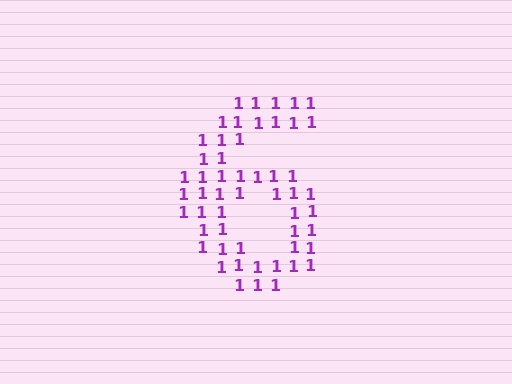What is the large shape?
The large shape is the digit 6.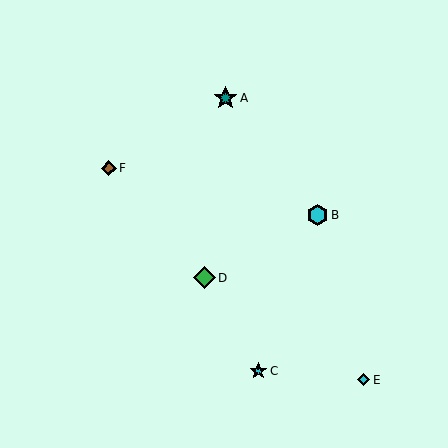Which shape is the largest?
The teal star (labeled A) is the largest.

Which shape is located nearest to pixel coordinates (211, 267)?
The green diamond (labeled D) at (204, 278) is nearest to that location.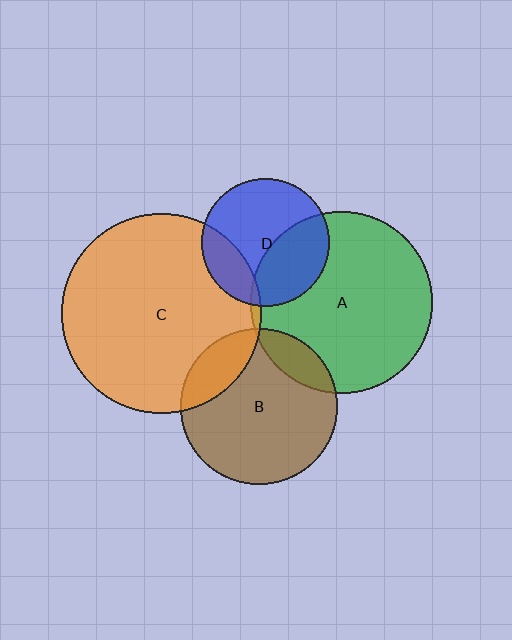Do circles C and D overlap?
Yes.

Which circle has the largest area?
Circle C (orange).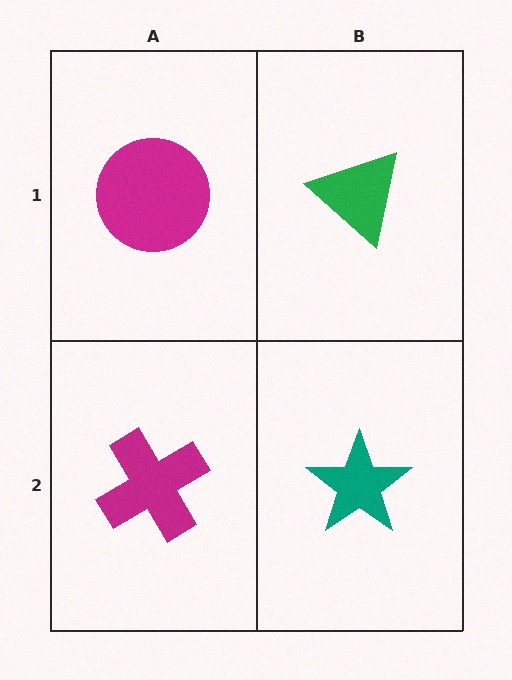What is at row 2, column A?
A magenta cross.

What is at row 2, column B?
A teal star.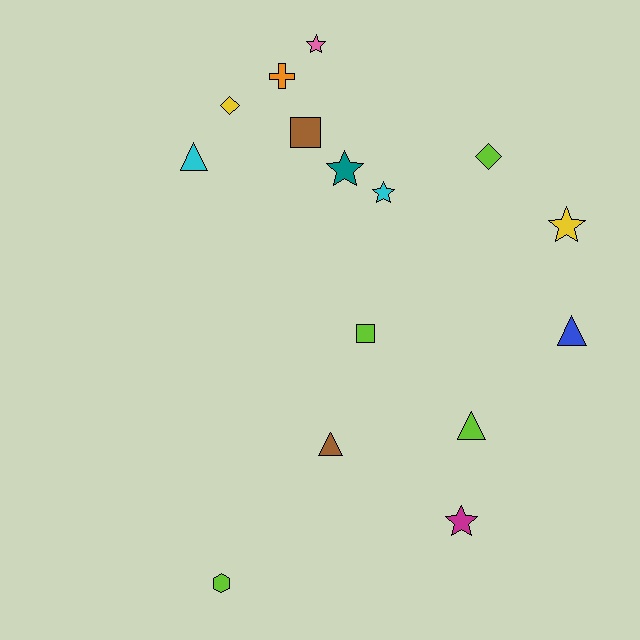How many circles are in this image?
There are no circles.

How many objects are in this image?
There are 15 objects.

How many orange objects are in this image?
There is 1 orange object.